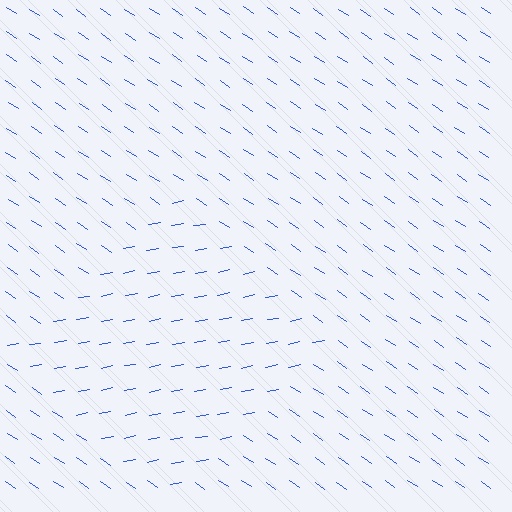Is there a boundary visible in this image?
Yes, there is a texture boundary formed by a change in line orientation.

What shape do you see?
I see a diamond.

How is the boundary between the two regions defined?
The boundary is defined purely by a change in line orientation (approximately 45 degrees difference). All lines are the same color and thickness.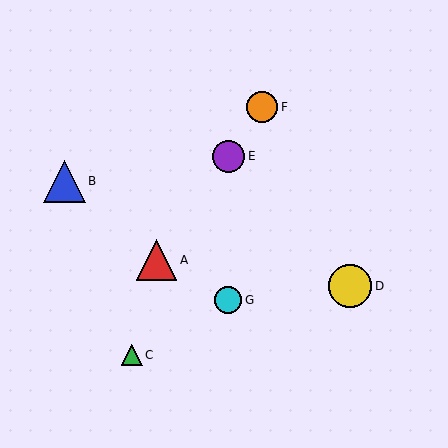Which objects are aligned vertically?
Objects E, G are aligned vertically.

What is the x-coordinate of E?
Object E is at x≈228.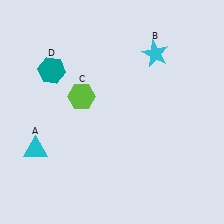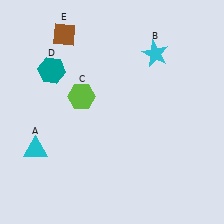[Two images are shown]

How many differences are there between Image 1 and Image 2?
There is 1 difference between the two images.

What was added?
A brown diamond (E) was added in Image 2.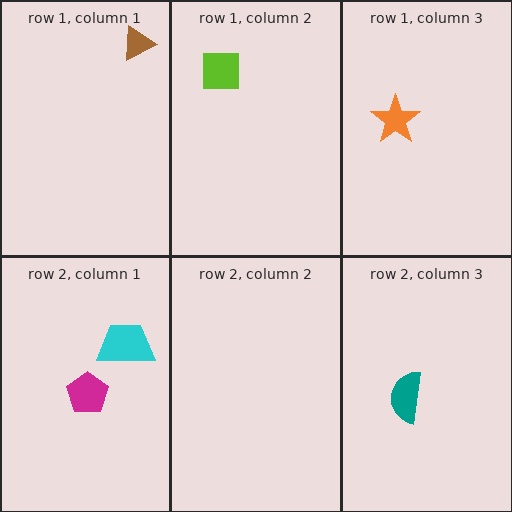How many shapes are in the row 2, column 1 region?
2.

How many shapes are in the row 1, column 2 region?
1.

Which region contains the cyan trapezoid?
The row 2, column 1 region.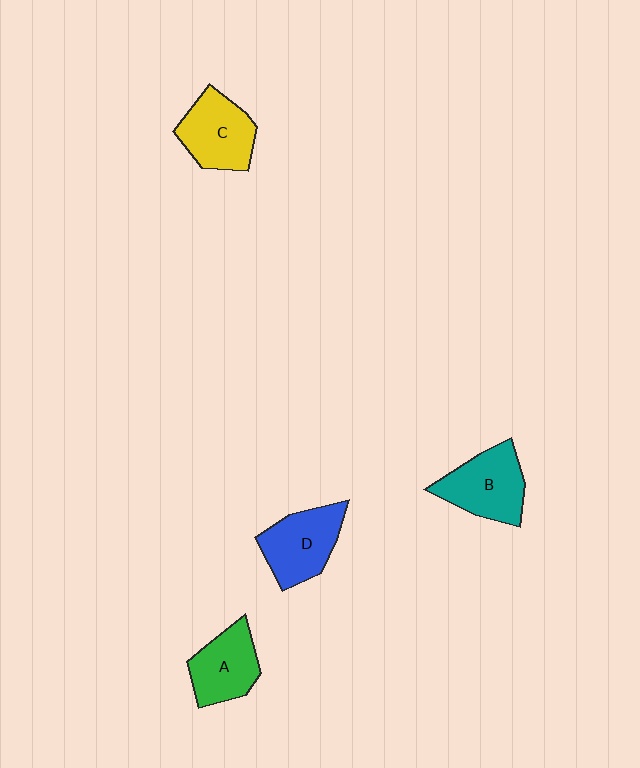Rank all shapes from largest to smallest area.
From largest to smallest: B (teal), D (blue), C (yellow), A (green).